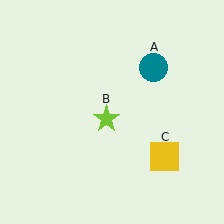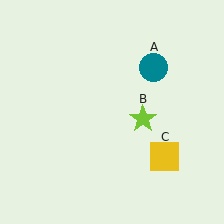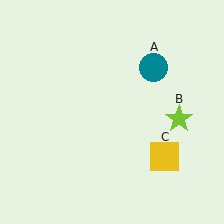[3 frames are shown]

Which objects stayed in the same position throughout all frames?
Teal circle (object A) and yellow square (object C) remained stationary.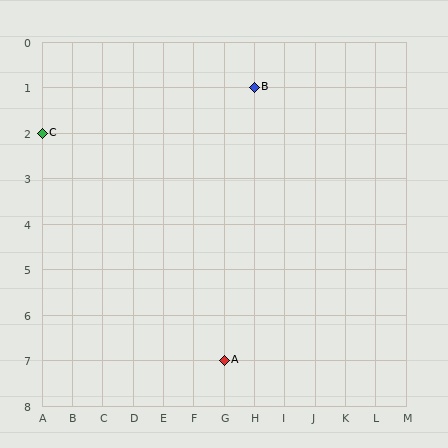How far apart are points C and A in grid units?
Points C and A are 6 columns and 5 rows apart (about 7.8 grid units diagonally).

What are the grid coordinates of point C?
Point C is at grid coordinates (A, 2).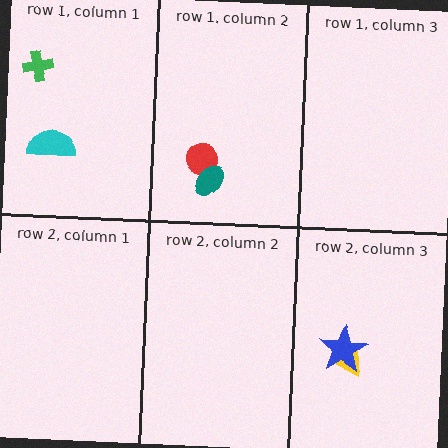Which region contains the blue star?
The row 2, column 3 region.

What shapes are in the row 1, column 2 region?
The red circle, the teal ellipse.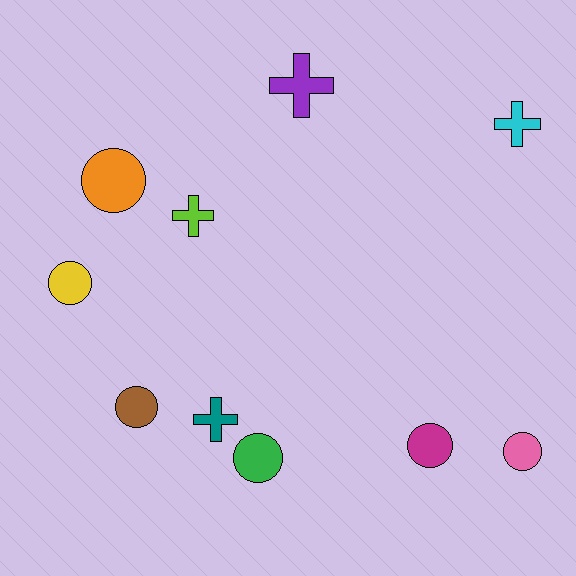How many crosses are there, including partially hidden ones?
There are 4 crosses.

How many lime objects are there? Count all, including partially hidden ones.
There is 1 lime object.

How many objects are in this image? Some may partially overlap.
There are 10 objects.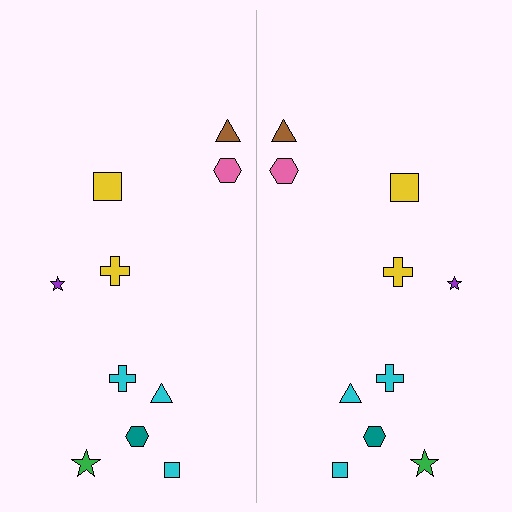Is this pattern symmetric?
Yes, this pattern has bilateral (reflection) symmetry.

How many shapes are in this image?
There are 20 shapes in this image.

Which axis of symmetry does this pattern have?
The pattern has a vertical axis of symmetry running through the center of the image.